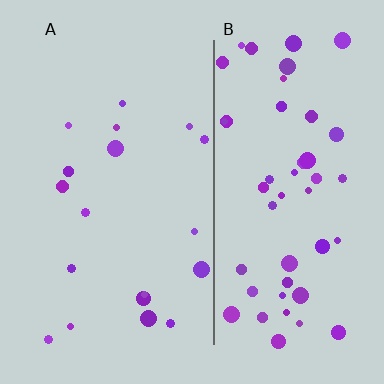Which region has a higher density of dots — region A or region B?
B (the right).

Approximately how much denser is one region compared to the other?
Approximately 2.7× — region B over region A.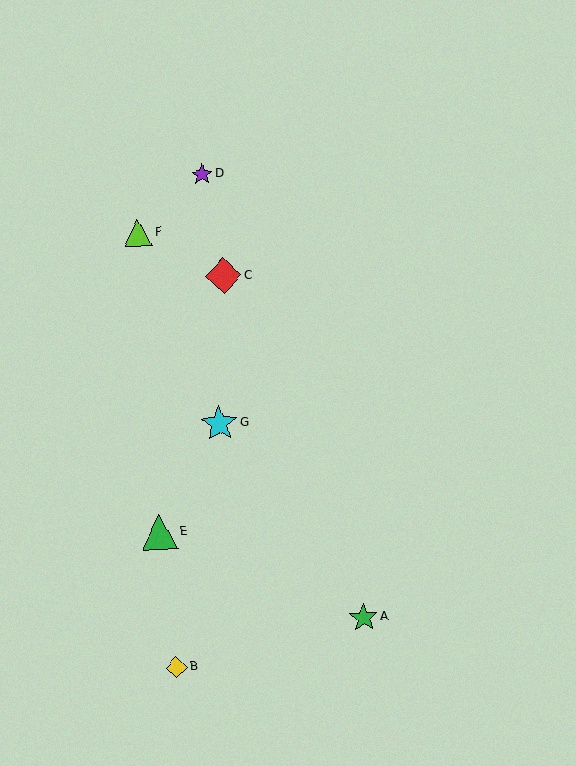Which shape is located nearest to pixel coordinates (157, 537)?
The green triangle (labeled E) at (159, 532) is nearest to that location.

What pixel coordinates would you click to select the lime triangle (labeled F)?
Click at (138, 232) to select the lime triangle F.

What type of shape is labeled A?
Shape A is a green star.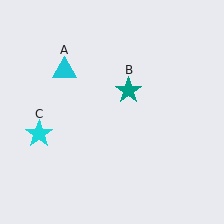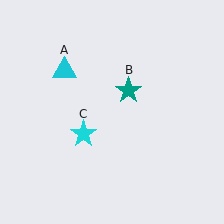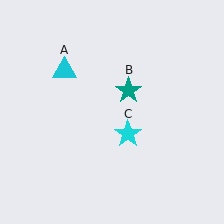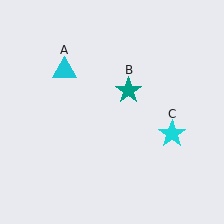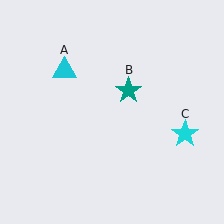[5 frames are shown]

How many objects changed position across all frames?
1 object changed position: cyan star (object C).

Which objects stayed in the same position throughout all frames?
Cyan triangle (object A) and teal star (object B) remained stationary.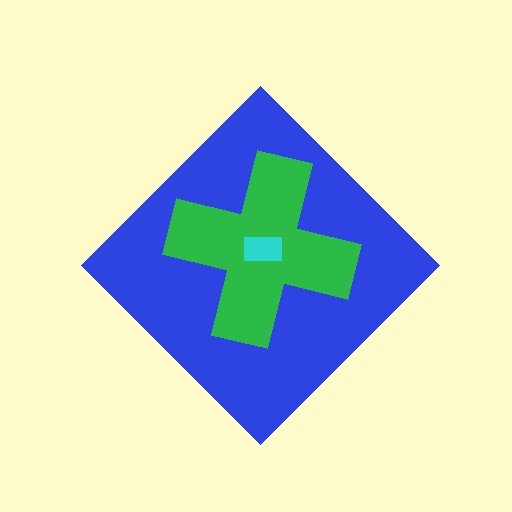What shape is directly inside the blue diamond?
The green cross.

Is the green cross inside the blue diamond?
Yes.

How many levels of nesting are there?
3.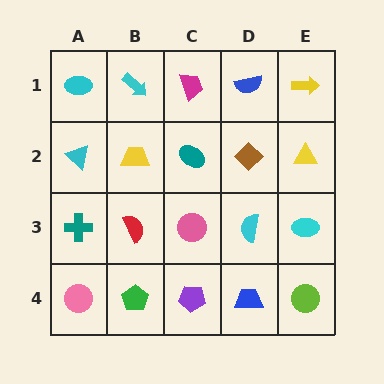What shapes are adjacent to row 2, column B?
A cyan arrow (row 1, column B), a red semicircle (row 3, column B), a cyan triangle (row 2, column A), a teal ellipse (row 2, column C).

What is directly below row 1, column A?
A cyan triangle.